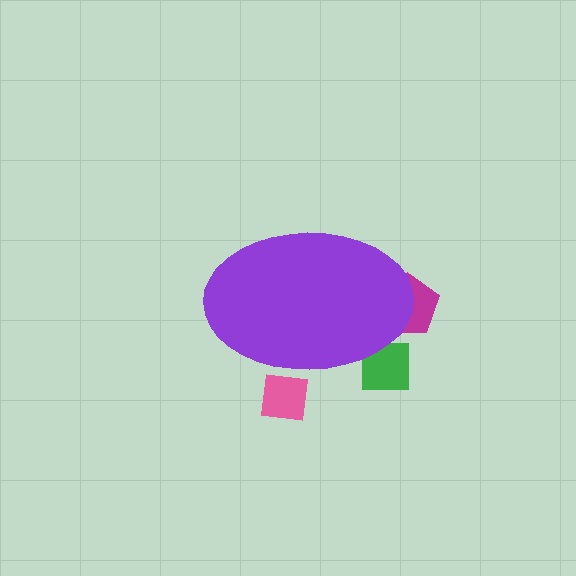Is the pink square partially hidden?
Yes, the pink square is partially hidden behind the purple ellipse.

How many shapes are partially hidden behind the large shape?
3 shapes are partially hidden.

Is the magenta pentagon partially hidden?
Yes, the magenta pentagon is partially hidden behind the purple ellipse.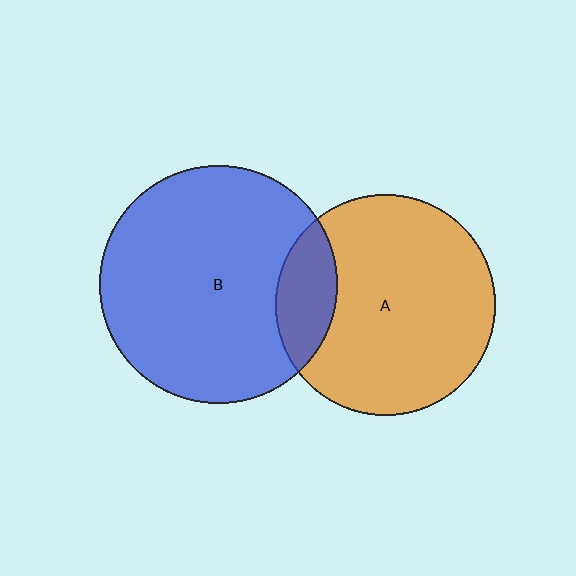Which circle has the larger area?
Circle B (blue).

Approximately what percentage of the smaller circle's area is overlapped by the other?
Approximately 15%.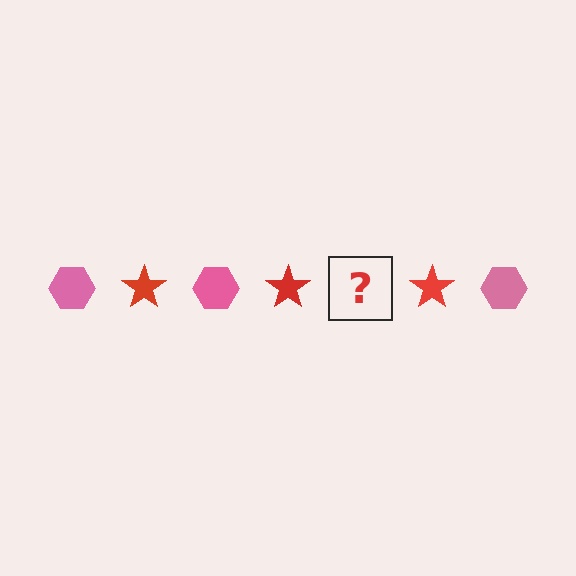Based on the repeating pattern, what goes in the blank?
The blank should be a pink hexagon.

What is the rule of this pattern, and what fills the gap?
The rule is that the pattern alternates between pink hexagon and red star. The gap should be filled with a pink hexagon.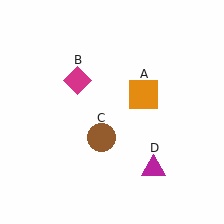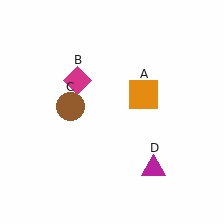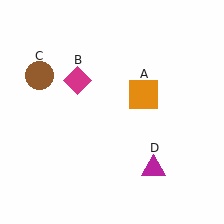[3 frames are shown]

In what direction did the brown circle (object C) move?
The brown circle (object C) moved up and to the left.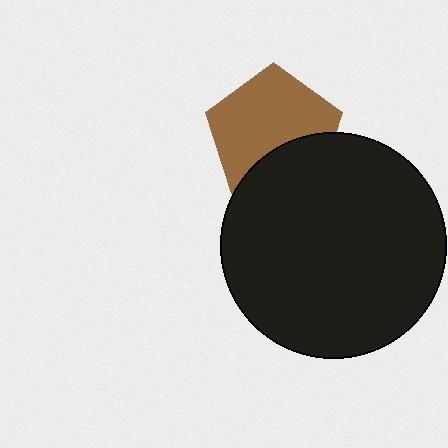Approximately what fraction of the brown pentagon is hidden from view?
Roughly 32% of the brown pentagon is hidden behind the black circle.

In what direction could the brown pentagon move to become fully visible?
The brown pentagon could move up. That would shift it out from behind the black circle entirely.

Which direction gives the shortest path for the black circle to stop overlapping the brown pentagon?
Moving down gives the shortest separation.